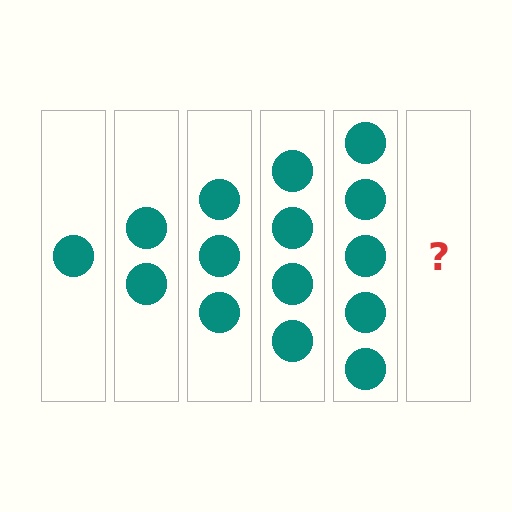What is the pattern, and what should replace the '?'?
The pattern is that each step adds one more circle. The '?' should be 6 circles.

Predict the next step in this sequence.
The next step is 6 circles.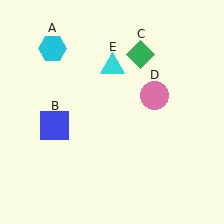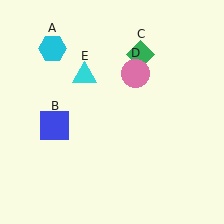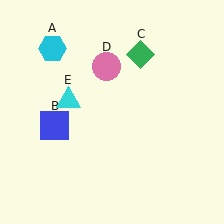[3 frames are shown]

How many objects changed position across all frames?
2 objects changed position: pink circle (object D), cyan triangle (object E).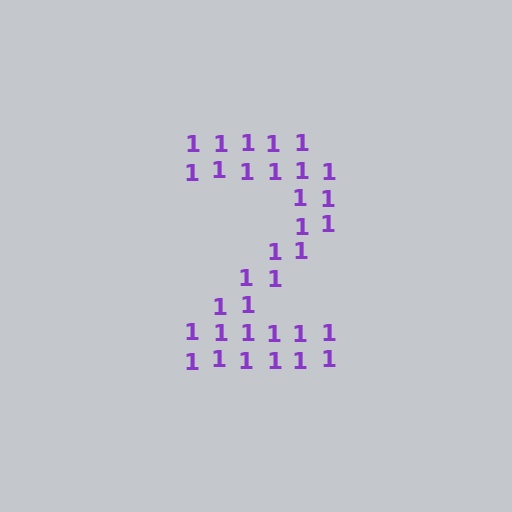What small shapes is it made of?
It is made of small digit 1's.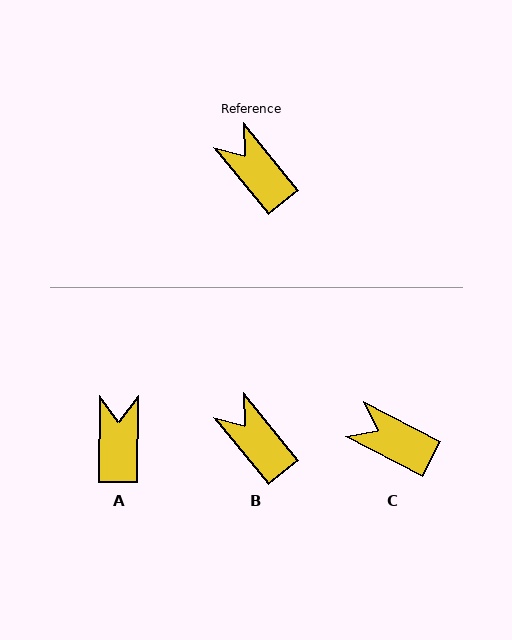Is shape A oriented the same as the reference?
No, it is off by about 40 degrees.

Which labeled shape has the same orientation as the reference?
B.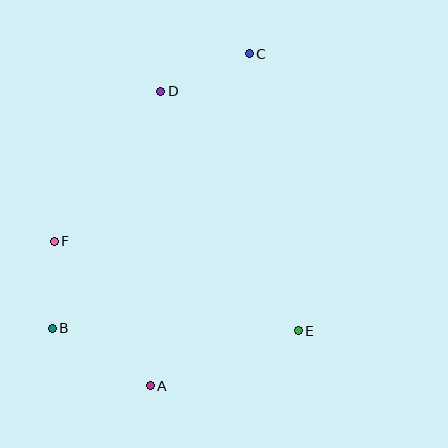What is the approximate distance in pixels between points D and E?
The distance between D and E is approximately 276 pixels.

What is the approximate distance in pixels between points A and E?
The distance between A and E is approximately 158 pixels.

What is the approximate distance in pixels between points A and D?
The distance between A and D is approximately 295 pixels.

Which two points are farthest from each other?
Points A and C are farthest from each other.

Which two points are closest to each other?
Points B and F are closest to each other.